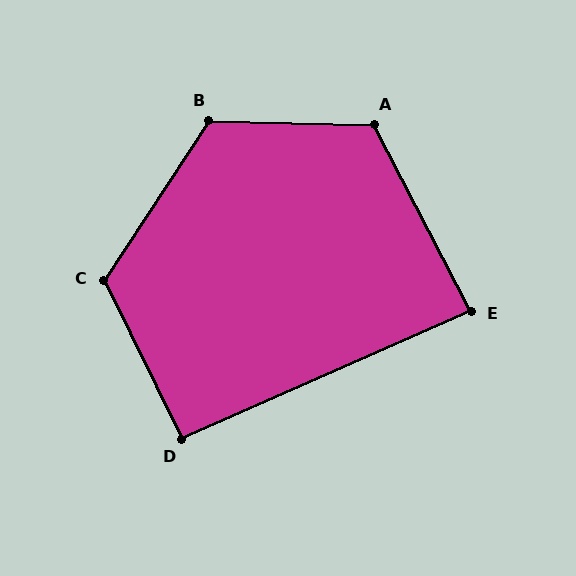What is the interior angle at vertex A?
Approximately 119 degrees (obtuse).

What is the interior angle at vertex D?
Approximately 92 degrees (approximately right).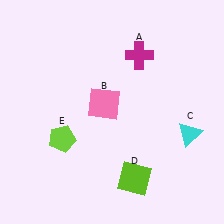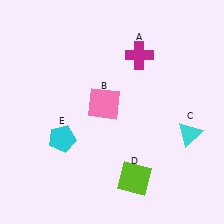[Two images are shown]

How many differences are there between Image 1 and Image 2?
There is 1 difference between the two images.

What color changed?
The pentagon (E) changed from lime in Image 1 to cyan in Image 2.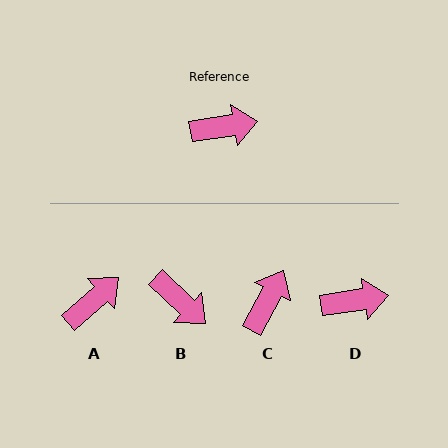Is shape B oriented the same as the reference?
No, it is off by about 52 degrees.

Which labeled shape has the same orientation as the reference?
D.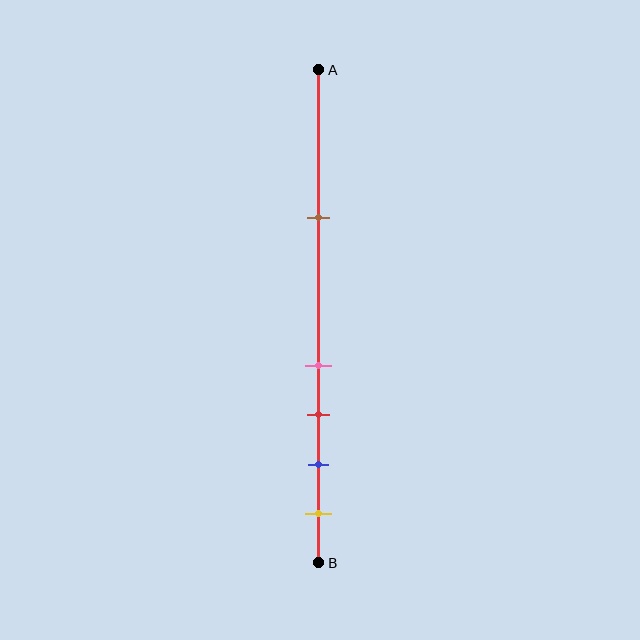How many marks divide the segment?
There are 5 marks dividing the segment.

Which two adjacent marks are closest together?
The pink and red marks are the closest adjacent pair.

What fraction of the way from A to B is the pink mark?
The pink mark is approximately 60% (0.6) of the way from A to B.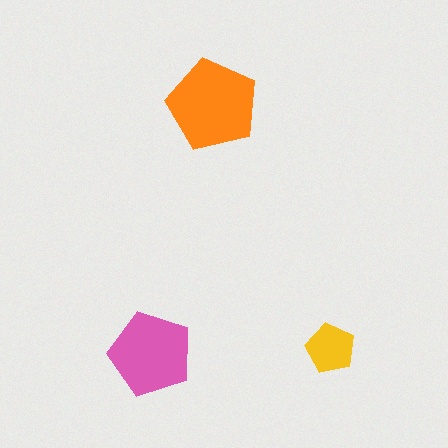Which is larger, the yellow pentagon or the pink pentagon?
The pink one.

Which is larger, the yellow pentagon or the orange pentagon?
The orange one.